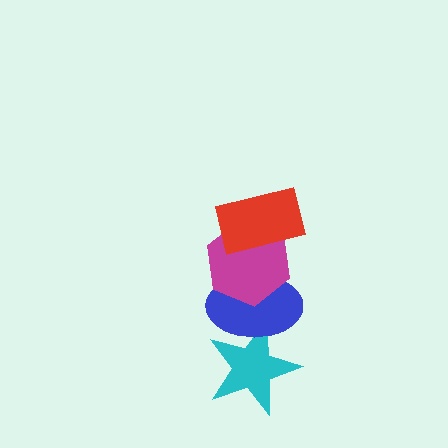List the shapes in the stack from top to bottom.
From top to bottom: the red rectangle, the magenta hexagon, the blue ellipse, the cyan star.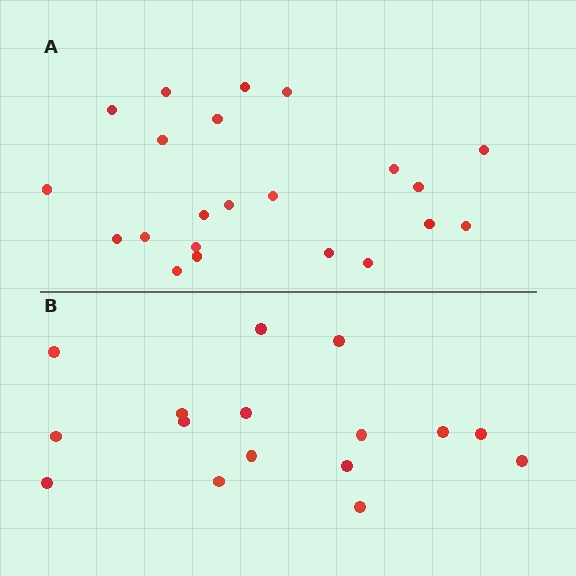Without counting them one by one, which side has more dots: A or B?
Region A (the top region) has more dots.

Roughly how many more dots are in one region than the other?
Region A has about 6 more dots than region B.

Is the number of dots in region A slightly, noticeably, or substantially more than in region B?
Region A has noticeably more, but not dramatically so. The ratio is roughly 1.4 to 1.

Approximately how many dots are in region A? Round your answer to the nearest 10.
About 20 dots. (The exact count is 22, which rounds to 20.)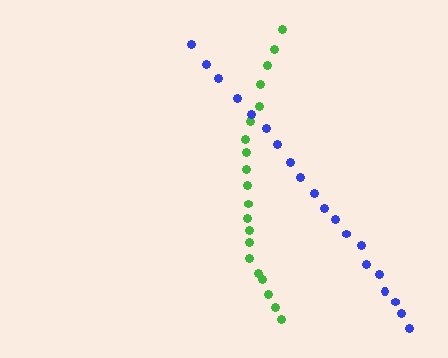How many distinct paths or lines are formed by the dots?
There are 2 distinct paths.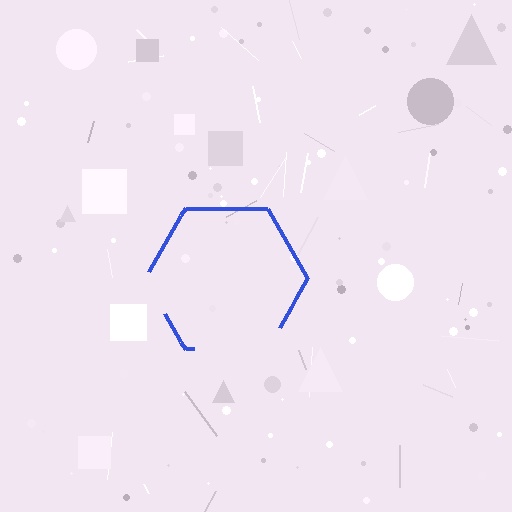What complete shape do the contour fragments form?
The contour fragments form a hexagon.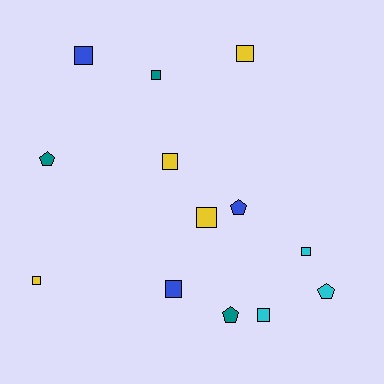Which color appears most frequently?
Yellow, with 4 objects.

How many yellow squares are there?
There are 4 yellow squares.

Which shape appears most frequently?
Square, with 9 objects.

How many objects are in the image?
There are 13 objects.